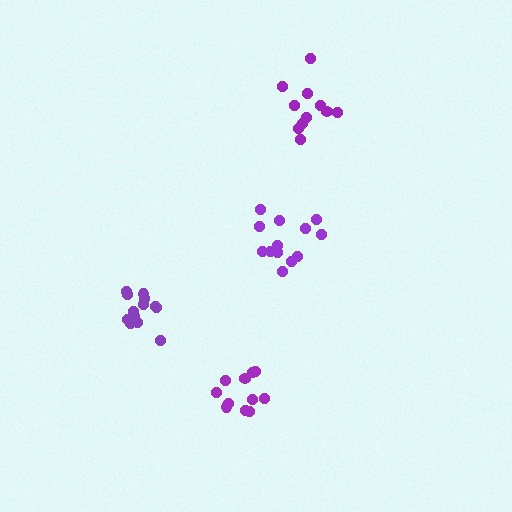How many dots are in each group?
Group 1: 11 dots, Group 2: 11 dots, Group 3: 13 dots, Group 4: 13 dots (48 total).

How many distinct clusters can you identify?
There are 4 distinct clusters.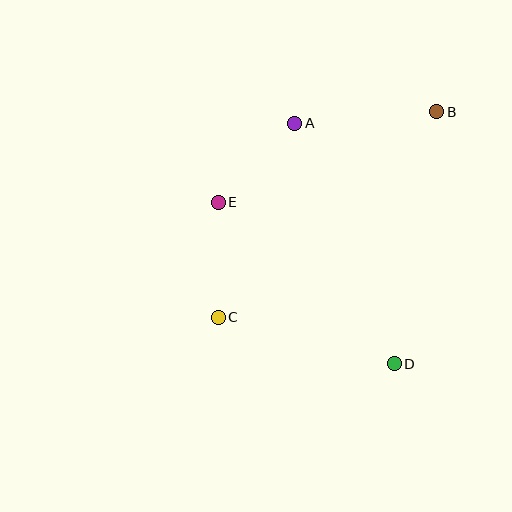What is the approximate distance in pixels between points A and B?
The distance between A and B is approximately 142 pixels.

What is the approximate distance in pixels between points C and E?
The distance between C and E is approximately 115 pixels.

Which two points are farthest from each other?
Points B and C are farthest from each other.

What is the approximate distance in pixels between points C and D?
The distance between C and D is approximately 182 pixels.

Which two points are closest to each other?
Points A and E are closest to each other.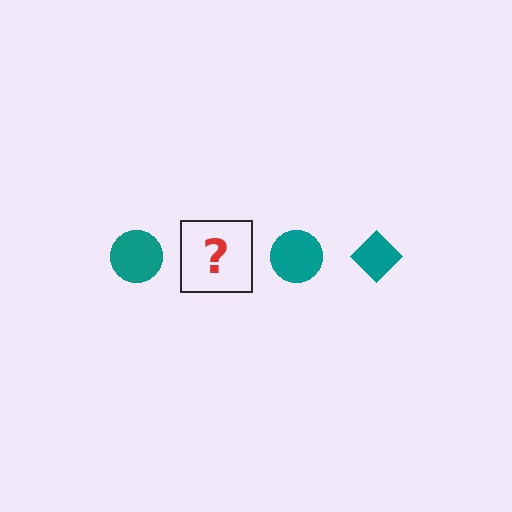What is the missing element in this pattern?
The missing element is a teal diamond.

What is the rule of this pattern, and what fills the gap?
The rule is that the pattern cycles through circle, diamond shapes in teal. The gap should be filled with a teal diamond.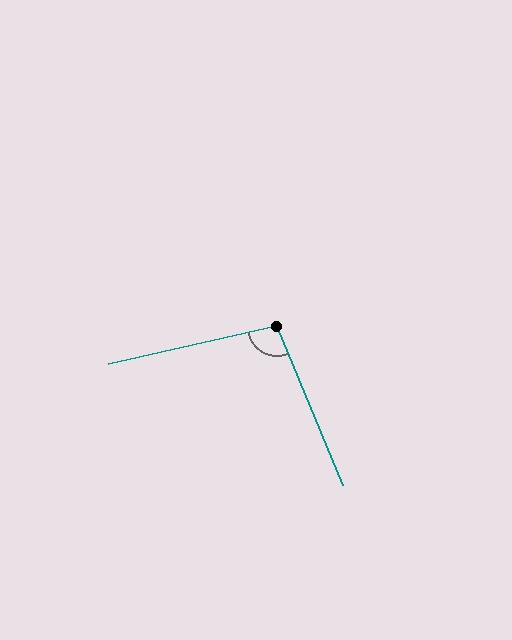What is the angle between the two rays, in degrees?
Approximately 100 degrees.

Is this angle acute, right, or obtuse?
It is obtuse.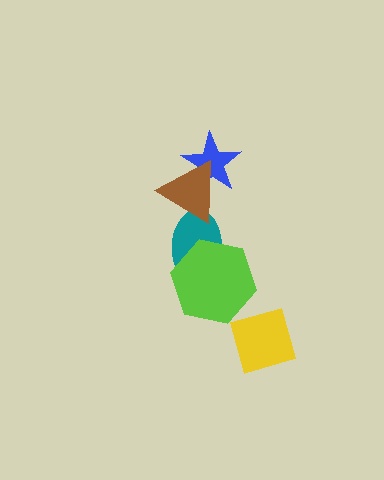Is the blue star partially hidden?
Yes, it is partially covered by another shape.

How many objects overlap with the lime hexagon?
1 object overlaps with the lime hexagon.